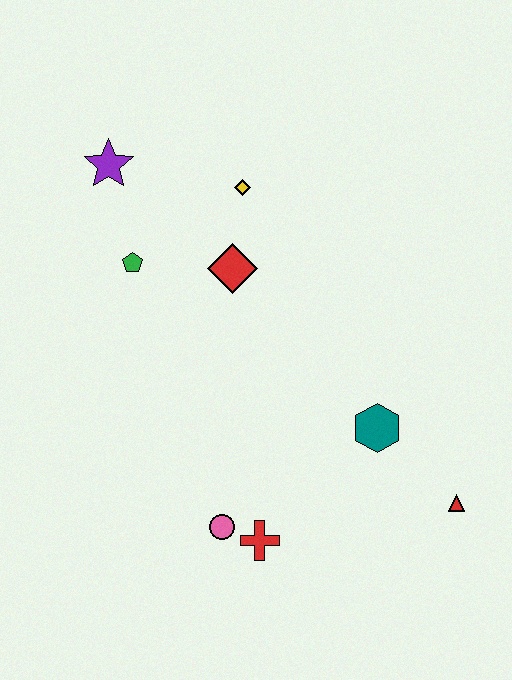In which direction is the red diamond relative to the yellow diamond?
The red diamond is below the yellow diamond.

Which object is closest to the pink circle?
The red cross is closest to the pink circle.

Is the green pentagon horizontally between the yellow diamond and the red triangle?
No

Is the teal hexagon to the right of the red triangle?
No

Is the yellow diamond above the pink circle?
Yes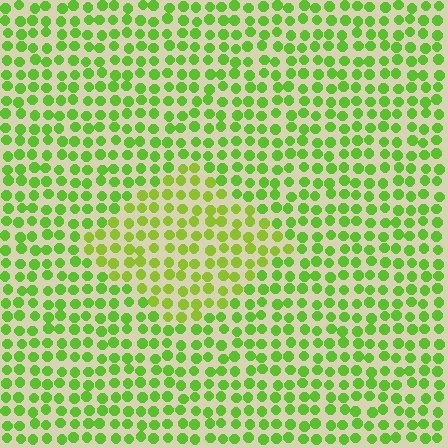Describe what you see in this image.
The image is filled with small lime elements in a uniform arrangement. A diamond-shaped region is visible where the elements are tinted to a slightly different hue, forming a subtle color boundary.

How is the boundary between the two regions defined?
The boundary is defined purely by a slight shift in hue (about 20 degrees). Spacing, size, and orientation are identical on both sides.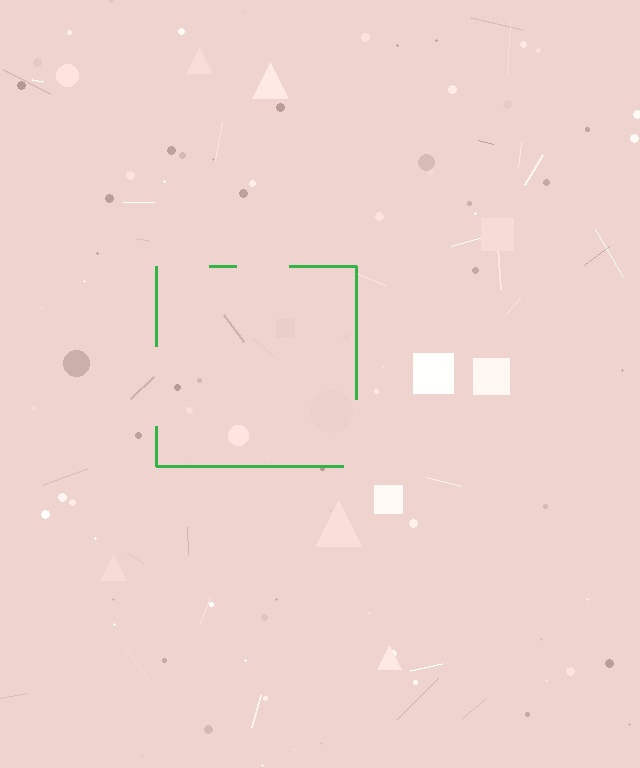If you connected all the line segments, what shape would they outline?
They would outline a square.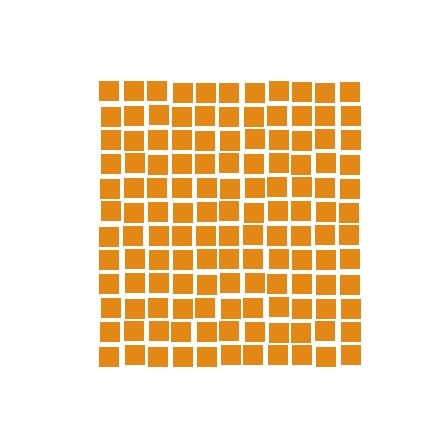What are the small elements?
The small elements are squares.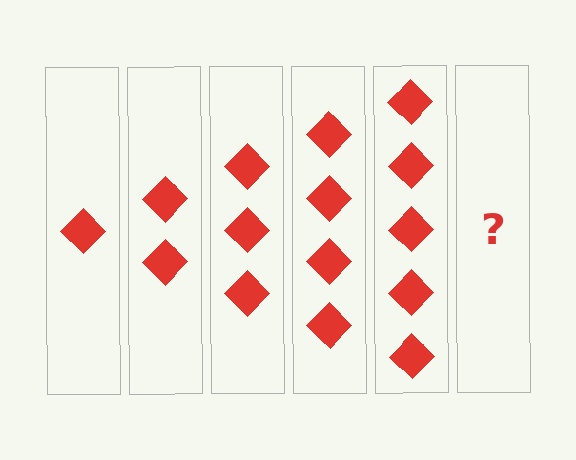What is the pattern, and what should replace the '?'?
The pattern is that each step adds one more diamond. The '?' should be 6 diamonds.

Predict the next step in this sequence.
The next step is 6 diamonds.